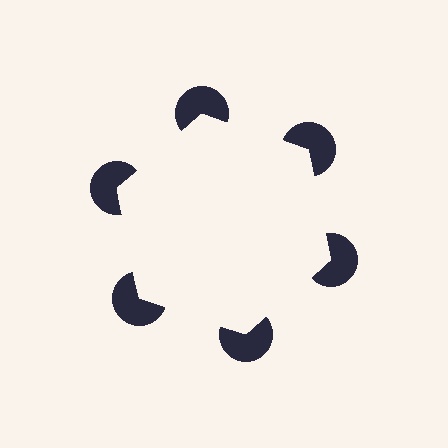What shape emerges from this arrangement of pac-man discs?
An illusory hexagon — its edges are inferred from the aligned wedge cuts in the pac-man discs, not physically drawn.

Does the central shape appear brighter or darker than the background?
It typically appears slightly brighter than the background, even though no actual brightness change is drawn.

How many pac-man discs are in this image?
There are 6 — one at each vertex of the illusory hexagon.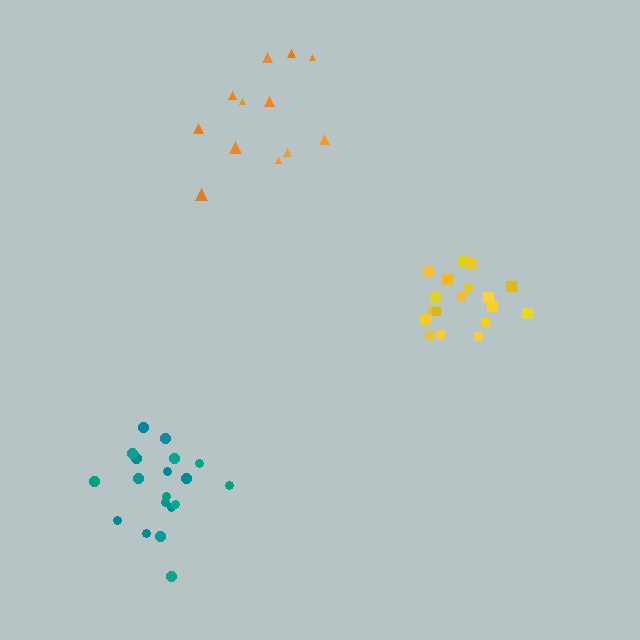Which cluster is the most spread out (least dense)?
Orange.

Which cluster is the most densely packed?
Yellow.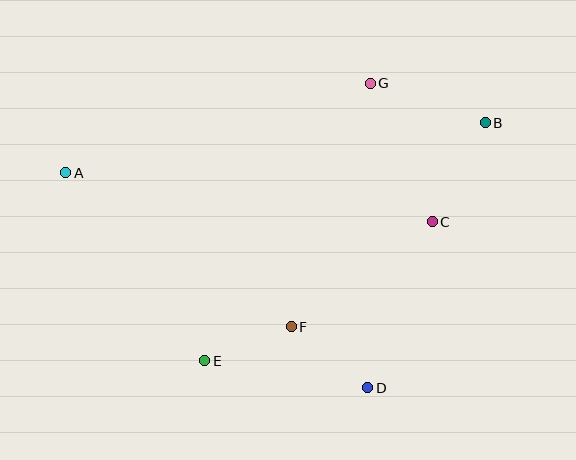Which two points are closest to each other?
Points E and F are closest to each other.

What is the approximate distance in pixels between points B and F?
The distance between B and F is approximately 281 pixels.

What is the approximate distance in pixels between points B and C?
The distance between B and C is approximately 112 pixels.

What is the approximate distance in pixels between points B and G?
The distance between B and G is approximately 121 pixels.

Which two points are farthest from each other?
Points A and B are farthest from each other.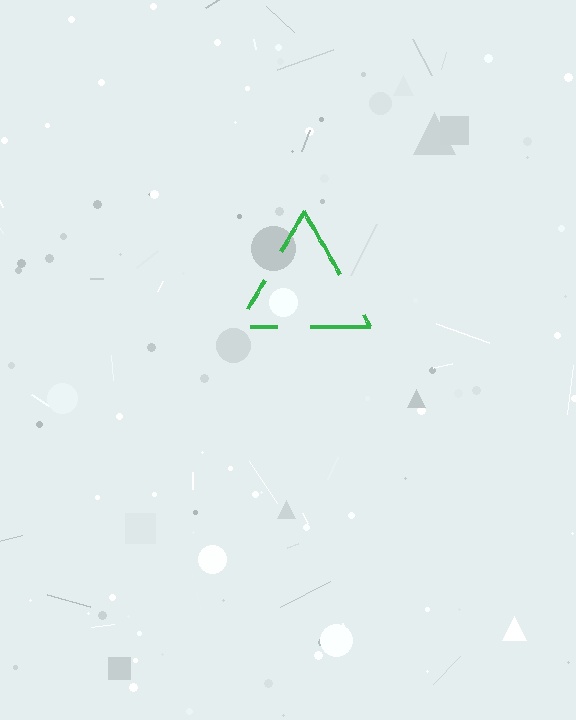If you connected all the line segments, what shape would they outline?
They would outline a triangle.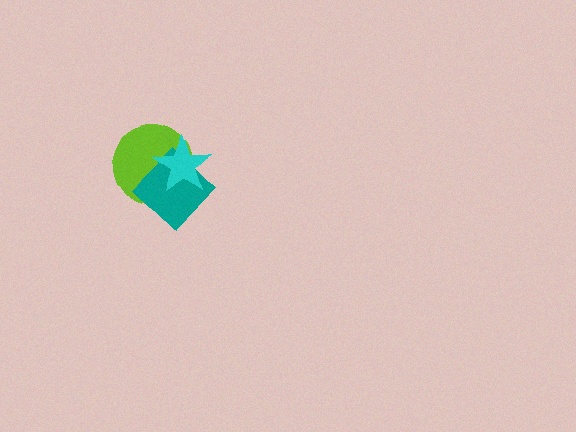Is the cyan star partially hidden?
No, no other shape covers it.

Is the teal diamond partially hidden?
Yes, it is partially covered by another shape.